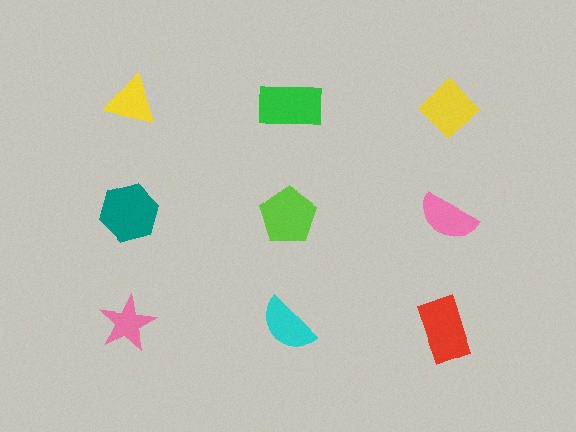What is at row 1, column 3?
A yellow diamond.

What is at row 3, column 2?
A cyan semicircle.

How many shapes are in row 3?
3 shapes.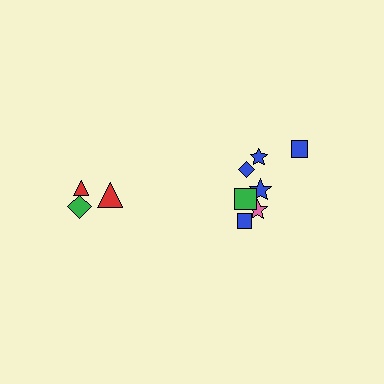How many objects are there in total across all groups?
There are 10 objects.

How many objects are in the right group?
There are 7 objects.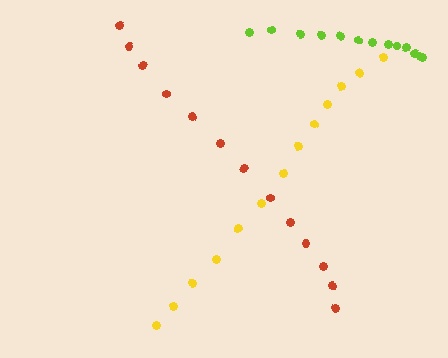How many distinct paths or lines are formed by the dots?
There are 3 distinct paths.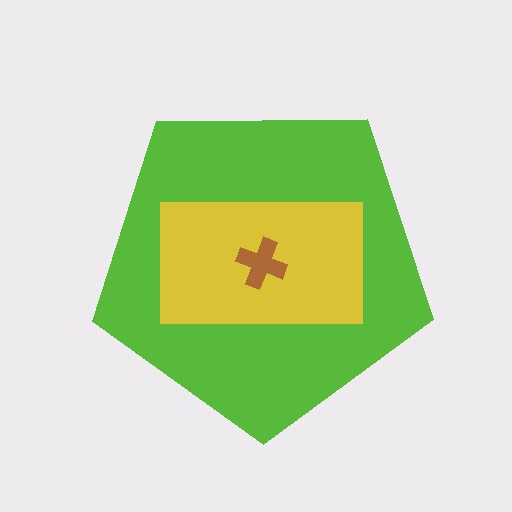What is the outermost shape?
The lime pentagon.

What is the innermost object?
The brown cross.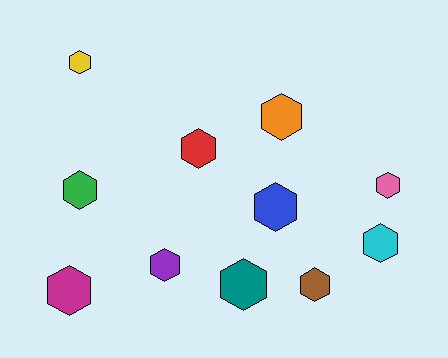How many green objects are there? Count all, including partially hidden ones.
There is 1 green object.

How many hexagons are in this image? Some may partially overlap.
There are 11 hexagons.